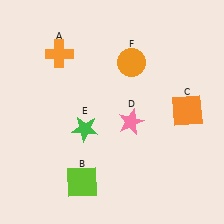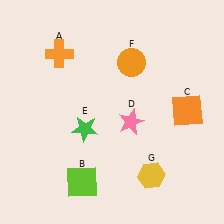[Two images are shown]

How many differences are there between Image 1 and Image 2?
There is 1 difference between the two images.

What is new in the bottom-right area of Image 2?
A yellow hexagon (G) was added in the bottom-right area of Image 2.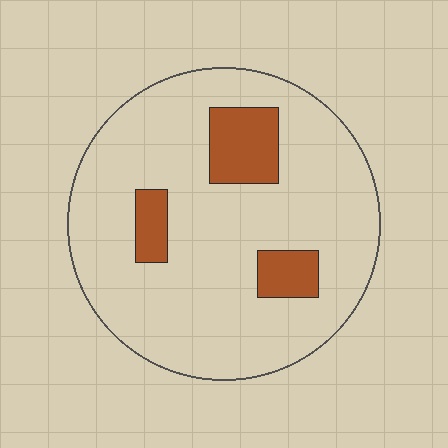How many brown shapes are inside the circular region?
3.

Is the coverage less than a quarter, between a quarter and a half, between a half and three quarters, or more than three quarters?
Less than a quarter.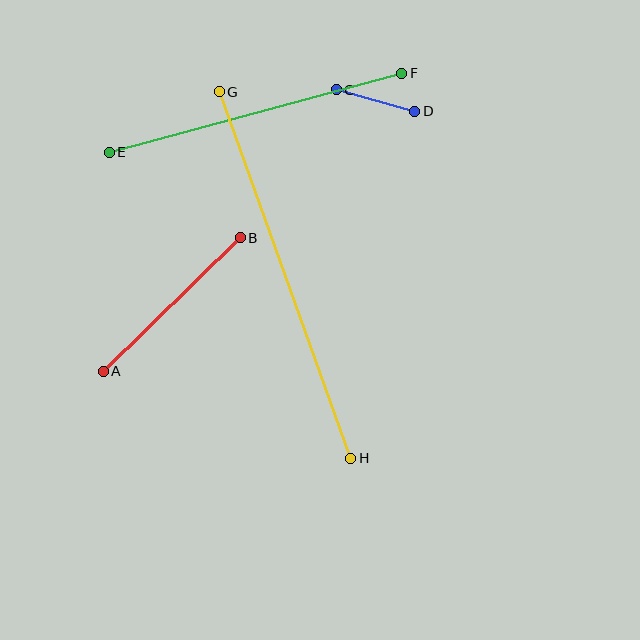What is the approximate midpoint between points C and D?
The midpoint is at approximately (375, 101) pixels.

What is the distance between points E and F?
The distance is approximately 303 pixels.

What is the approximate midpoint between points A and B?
The midpoint is at approximately (172, 304) pixels.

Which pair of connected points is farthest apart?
Points G and H are farthest apart.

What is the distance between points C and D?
The distance is approximately 82 pixels.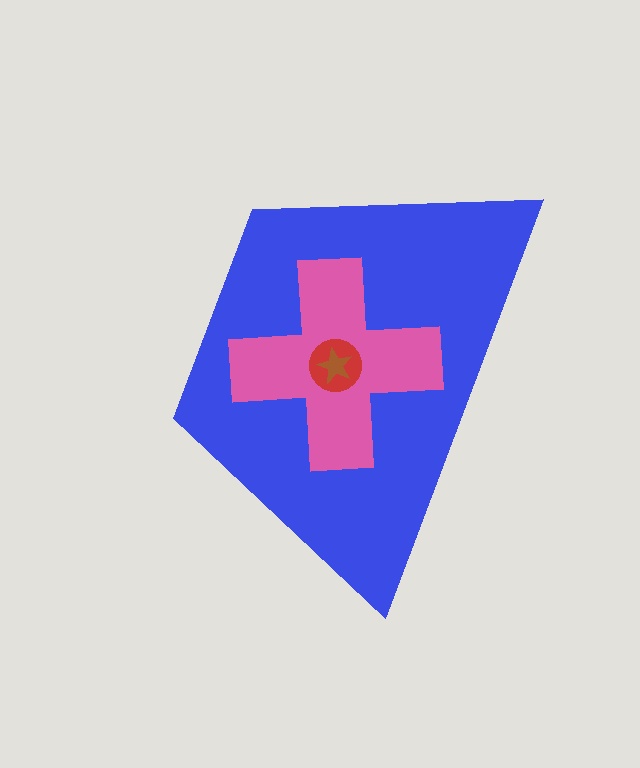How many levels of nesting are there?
4.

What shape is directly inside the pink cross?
The red circle.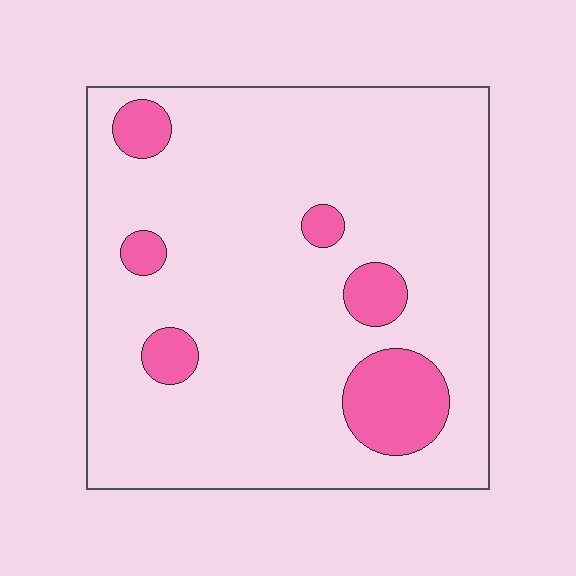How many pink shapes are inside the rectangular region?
6.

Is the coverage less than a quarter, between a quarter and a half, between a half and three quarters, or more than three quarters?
Less than a quarter.